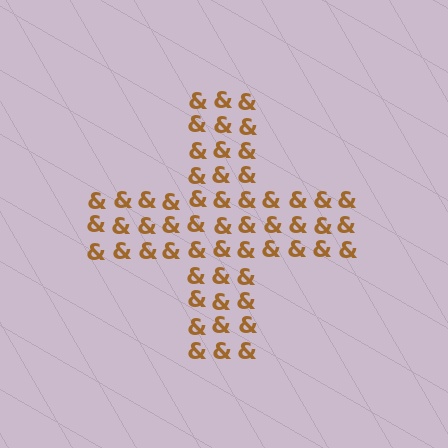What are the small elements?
The small elements are ampersands.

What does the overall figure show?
The overall figure shows a cross.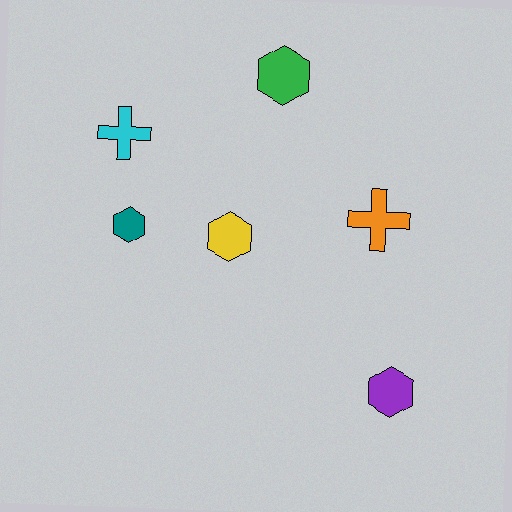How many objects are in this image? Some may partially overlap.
There are 6 objects.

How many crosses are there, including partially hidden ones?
There are 2 crosses.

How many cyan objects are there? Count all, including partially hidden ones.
There is 1 cyan object.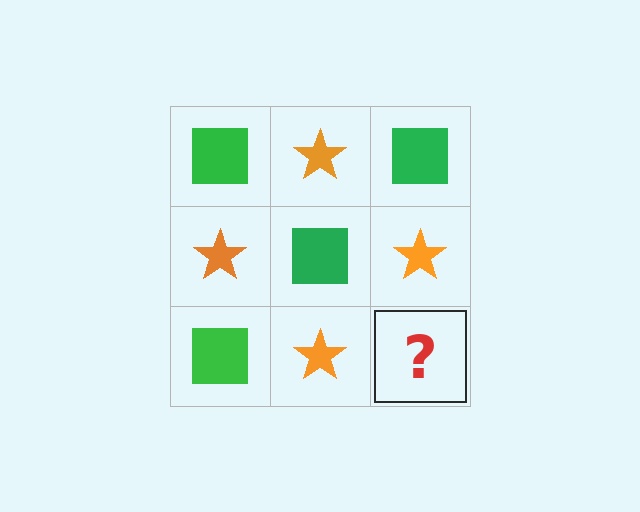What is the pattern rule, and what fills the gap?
The rule is that it alternates green square and orange star in a checkerboard pattern. The gap should be filled with a green square.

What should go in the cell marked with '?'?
The missing cell should contain a green square.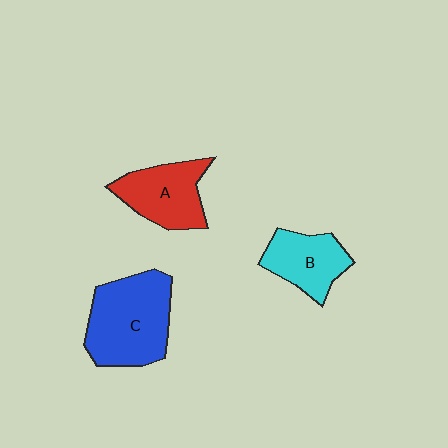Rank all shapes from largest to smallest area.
From largest to smallest: C (blue), A (red), B (cyan).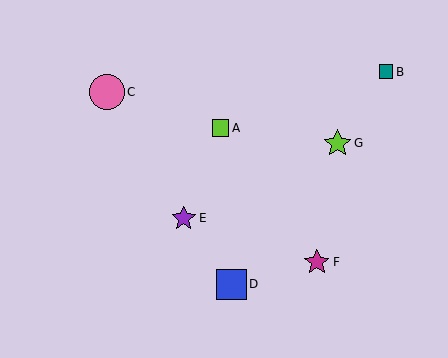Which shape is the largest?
The pink circle (labeled C) is the largest.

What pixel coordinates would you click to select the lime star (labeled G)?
Click at (338, 143) to select the lime star G.